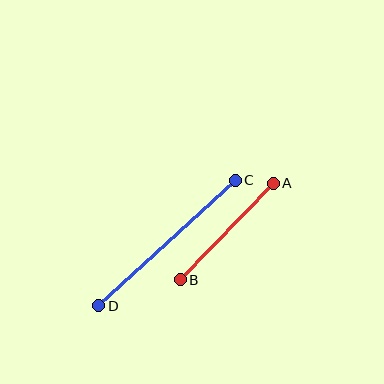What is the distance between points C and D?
The distance is approximately 186 pixels.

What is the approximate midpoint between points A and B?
The midpoint is at approximately (227, 232) pixels.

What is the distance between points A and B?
The distance is approximately 134 pixels.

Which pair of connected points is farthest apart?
Points C and D are farthest apart.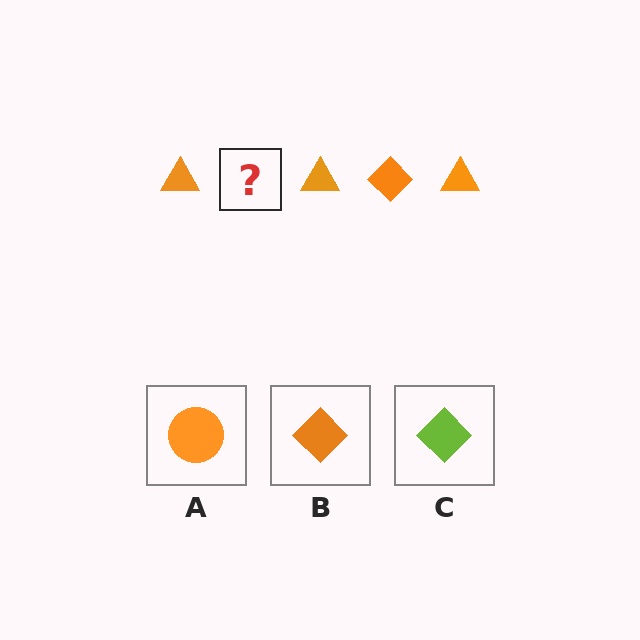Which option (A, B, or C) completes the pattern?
B.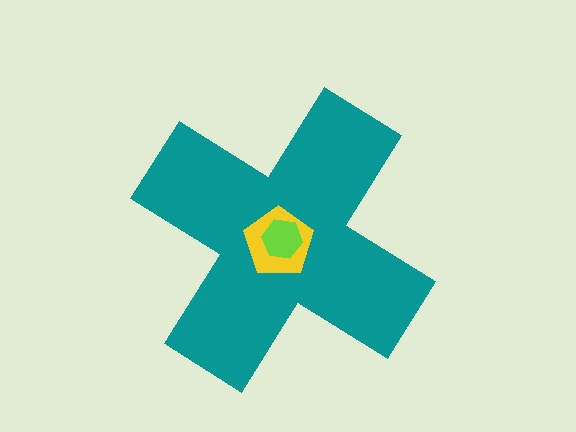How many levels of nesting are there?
3.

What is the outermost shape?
The teal cross.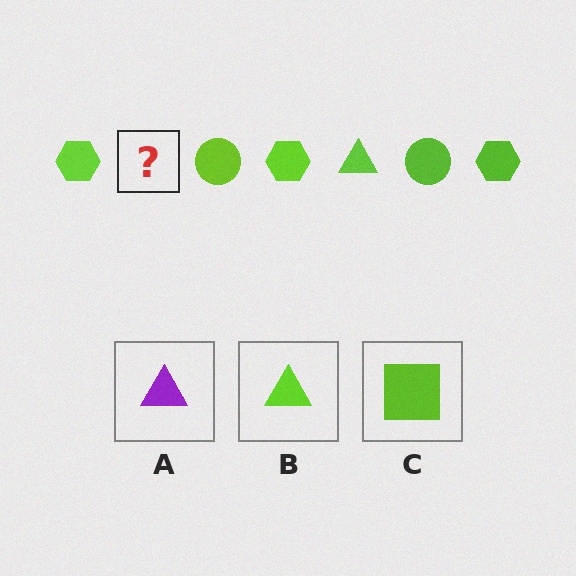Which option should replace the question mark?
Option B.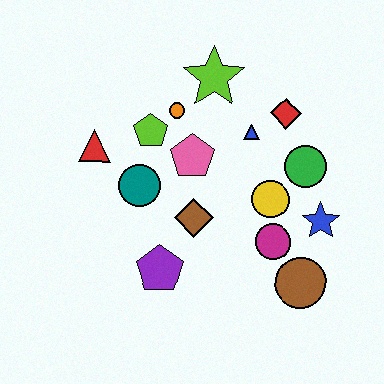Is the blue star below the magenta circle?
No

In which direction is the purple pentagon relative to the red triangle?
The purple pentagon is below the red triangle.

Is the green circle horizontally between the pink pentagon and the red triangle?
No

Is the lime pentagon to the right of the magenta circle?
No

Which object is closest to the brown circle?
The magenta circle is closest to the brown circle.